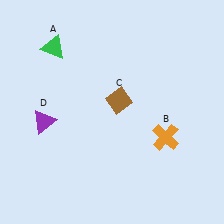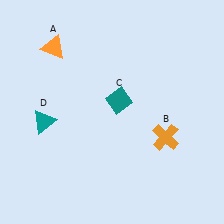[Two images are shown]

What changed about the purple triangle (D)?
In Image 1, D is purple. In Image 2, it changed to teal.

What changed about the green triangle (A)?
In Image 1, A is green. In Image 2, it changed to orange.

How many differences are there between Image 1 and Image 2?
There are 3 differences between the two images.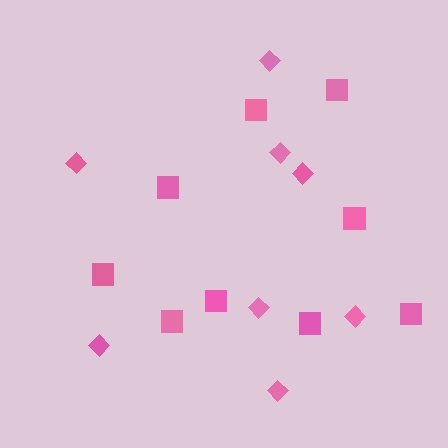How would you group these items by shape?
There are 2 groups: one group of diamonds (8) and one group of squares (9).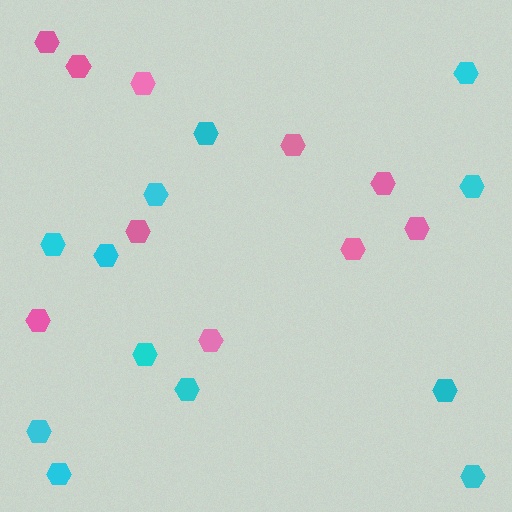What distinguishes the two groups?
There are 2 groups: one group of pink hexagons (10) and one group of cyan hexagons (12).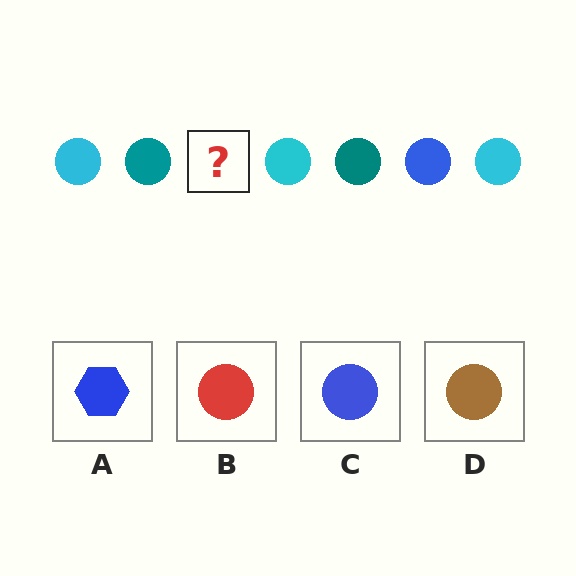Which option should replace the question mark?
Option C.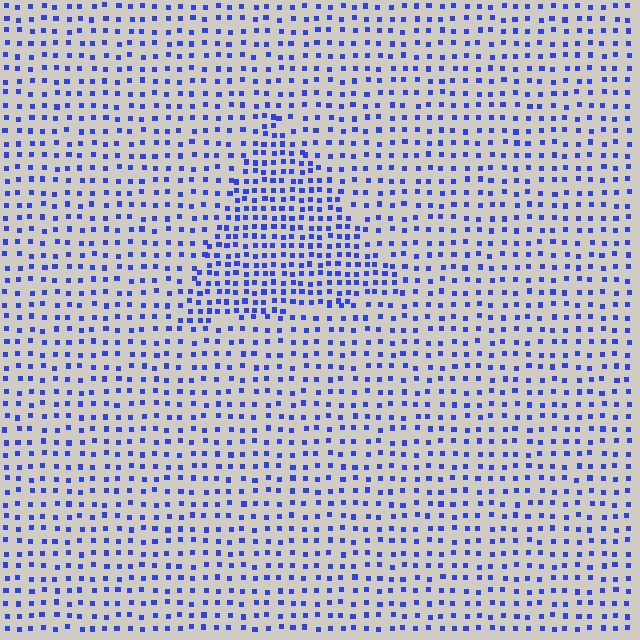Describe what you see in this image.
The image contains small blue elements arranged at two different densities. A triangle-shaped region is visible where the elements are more densely packed than the surrounding area.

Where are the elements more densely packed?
The elements are more densely packed inside the triangle boundary.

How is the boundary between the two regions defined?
The boundary is defined by a change in element density (approximately 1.8x ratio). All elements are the same color, size, and shape.